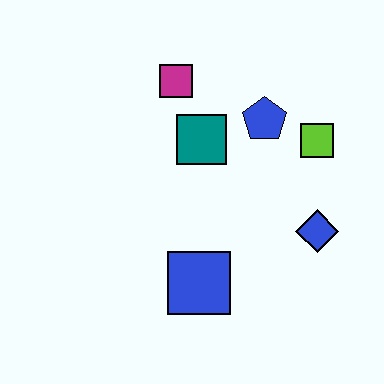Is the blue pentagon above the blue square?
Yes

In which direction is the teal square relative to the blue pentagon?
The teal square is to the left of the blue pentagon.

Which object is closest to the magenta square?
The teal square is closest to the magenta square.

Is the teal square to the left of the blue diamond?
Yes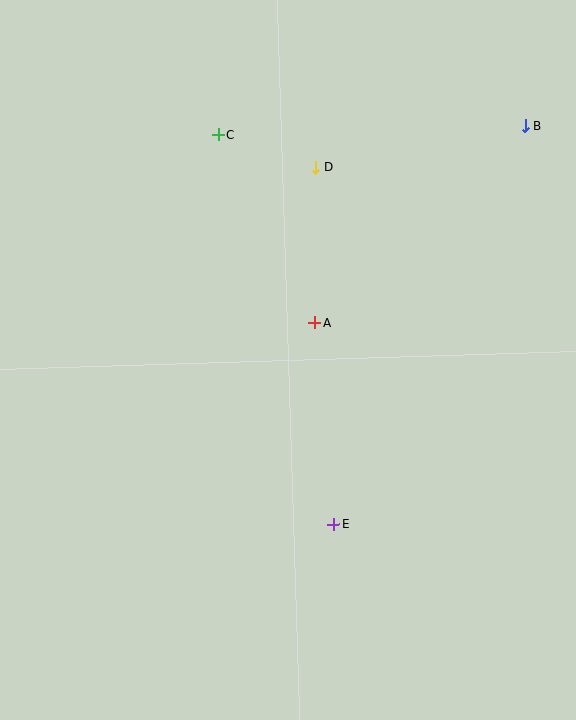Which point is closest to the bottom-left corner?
Point E is closest to the bottom-left corner.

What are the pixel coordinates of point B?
Point B is at (525, 126).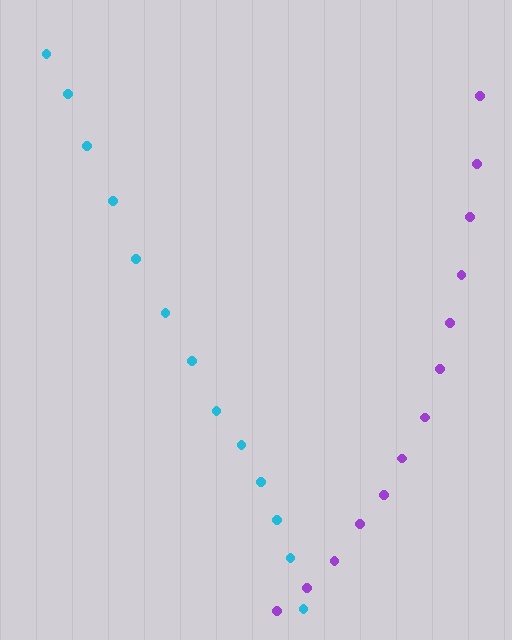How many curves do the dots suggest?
There are 2 distinct paths.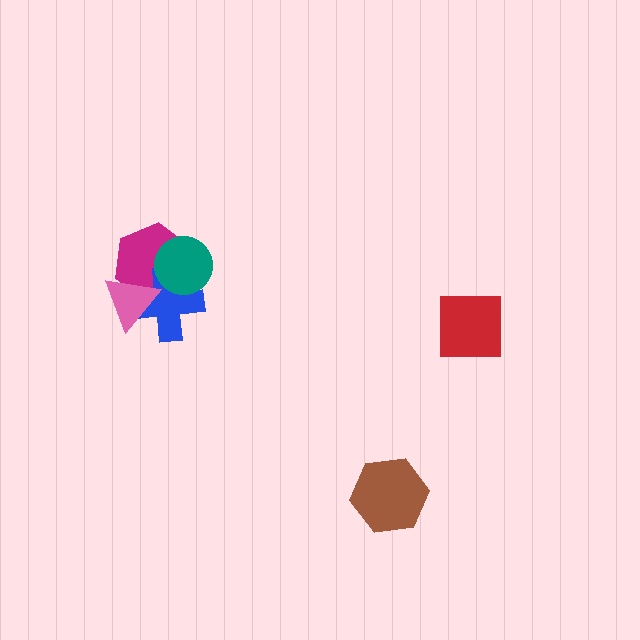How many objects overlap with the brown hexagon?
0 objects overlap with the brown hexagon.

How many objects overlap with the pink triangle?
2 objects overlap with the pink triangle.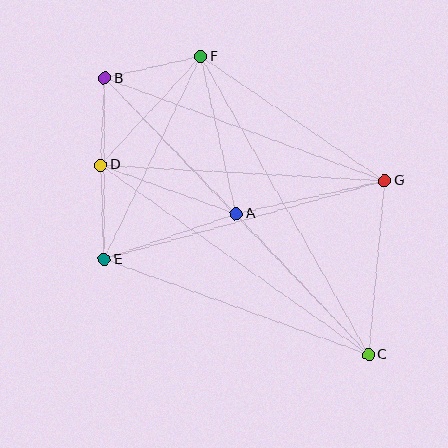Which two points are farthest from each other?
Points B and C are farthest from each other.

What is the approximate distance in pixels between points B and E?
The distance between B and E is approximately 181 pixels.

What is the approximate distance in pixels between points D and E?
The distance between D and E is approximately 95 pixels.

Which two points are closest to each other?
Points B and D are closest to each other.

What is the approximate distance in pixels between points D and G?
The distance between D and G is approximately 284 pixels.